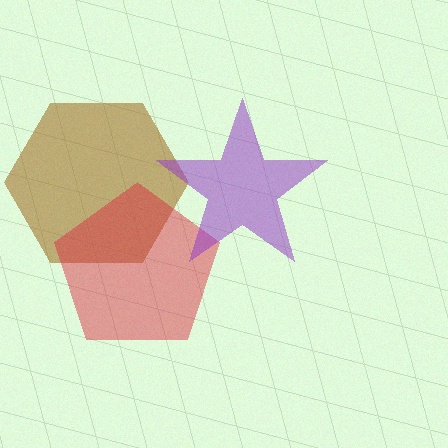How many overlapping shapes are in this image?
There are 3 overlapping shapes in the image.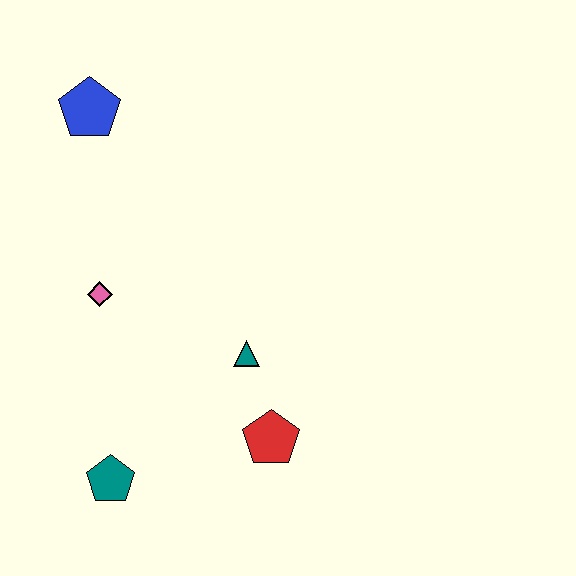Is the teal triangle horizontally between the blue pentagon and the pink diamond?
No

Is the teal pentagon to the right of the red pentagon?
No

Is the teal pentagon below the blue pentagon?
Yes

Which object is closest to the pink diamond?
The teal triangle is closest to the pink diamond.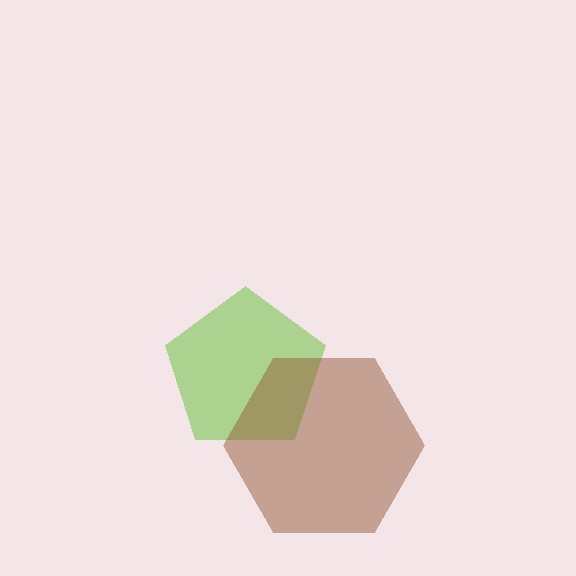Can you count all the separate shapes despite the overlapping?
Yes, there are 2 separate shapes.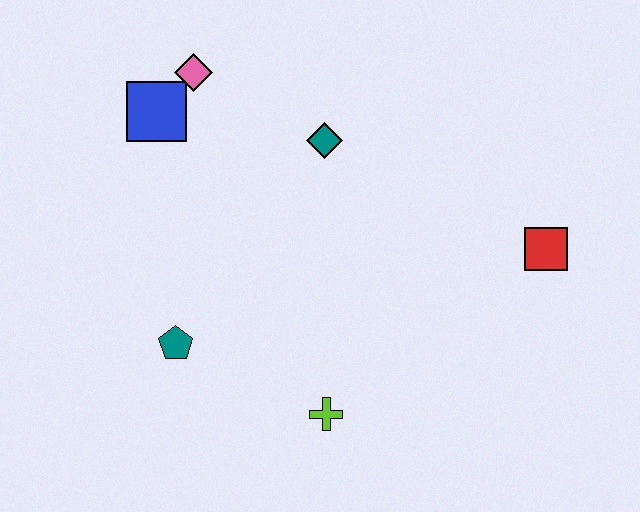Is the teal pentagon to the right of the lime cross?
No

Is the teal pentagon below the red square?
Yes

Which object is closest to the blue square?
The pink diamond is closest to the blue square.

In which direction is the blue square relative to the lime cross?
The blue square is above the lime cross.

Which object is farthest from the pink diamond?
The red square is farthest from the pink diamond.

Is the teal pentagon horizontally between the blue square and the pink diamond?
Yes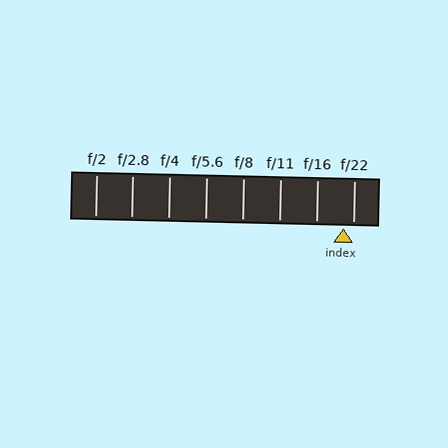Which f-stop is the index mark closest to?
The index mark is closest to f/22.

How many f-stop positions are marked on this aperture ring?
There are 8 f-stop positions marked.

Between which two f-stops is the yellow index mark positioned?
The index mark is between f/16 and f/22.